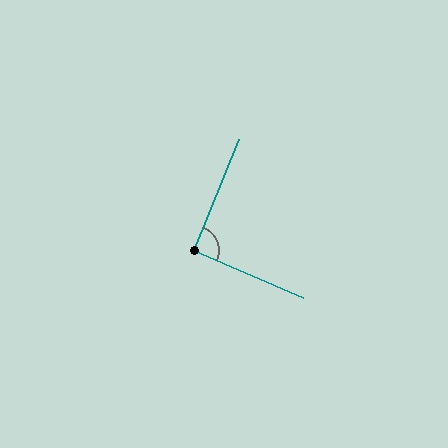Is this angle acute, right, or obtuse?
It is approximately a right angle.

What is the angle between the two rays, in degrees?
Approximately 91 degrees.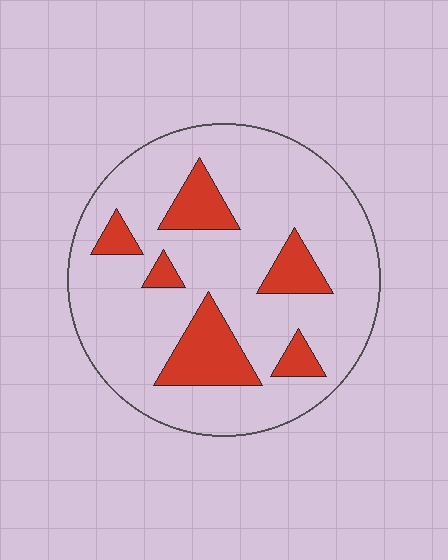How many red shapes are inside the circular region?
6.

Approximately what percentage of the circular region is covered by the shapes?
Approximately 20%.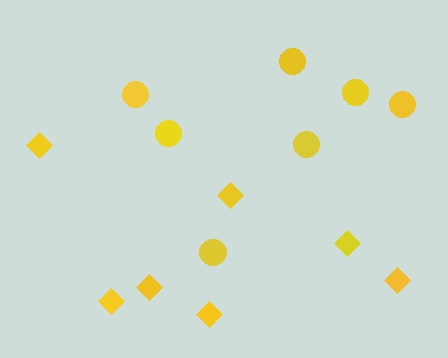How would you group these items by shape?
There are 2 groups: one group of circles (7) and one group of diamonds (7).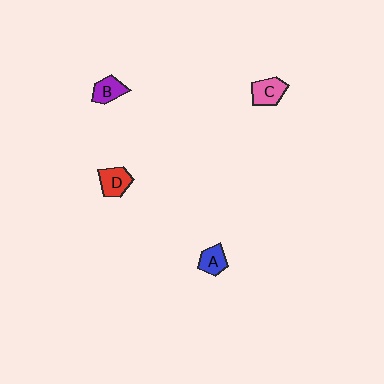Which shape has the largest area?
Shape D (red).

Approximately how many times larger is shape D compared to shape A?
Approximately 1.2 times.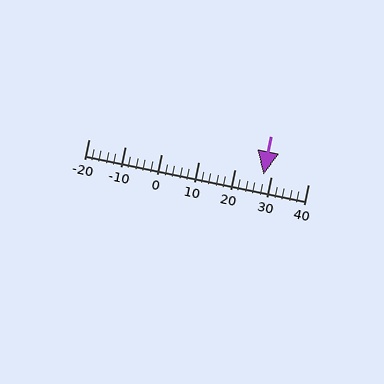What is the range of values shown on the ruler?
The ruler shows values from -20 to 40.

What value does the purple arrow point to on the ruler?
The purple arrow points to approximately 28.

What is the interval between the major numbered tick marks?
The major tick marks are spaced 10 units apart.